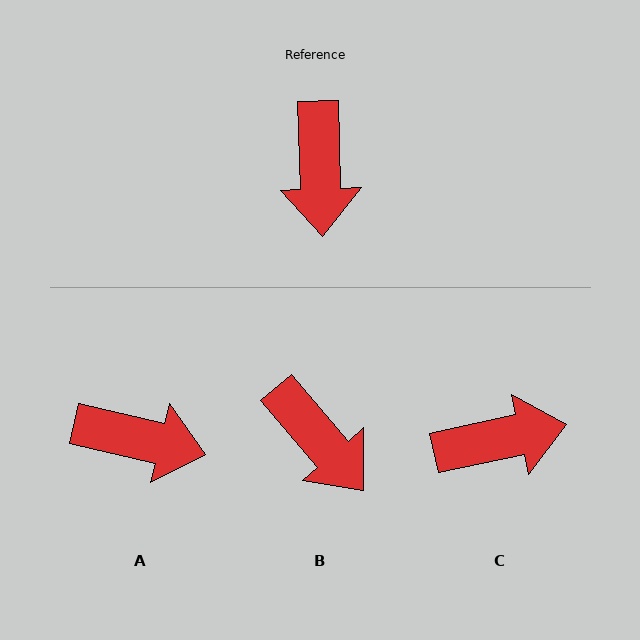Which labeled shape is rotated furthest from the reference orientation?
C, about 100 degrees away.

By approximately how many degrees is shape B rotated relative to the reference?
Approximately 39 degrees counter-clockwise.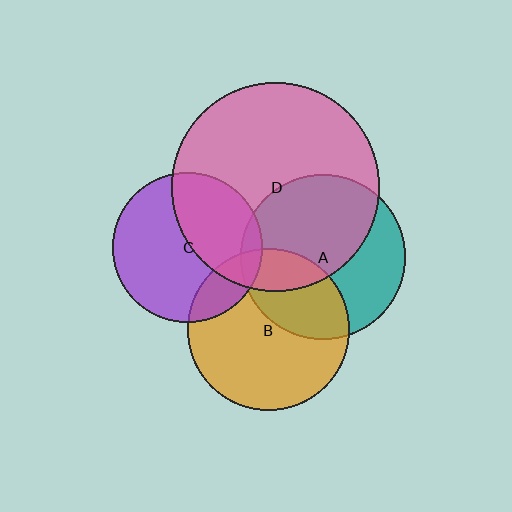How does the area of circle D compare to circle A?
Approximately 1.6 times.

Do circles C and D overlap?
Yes.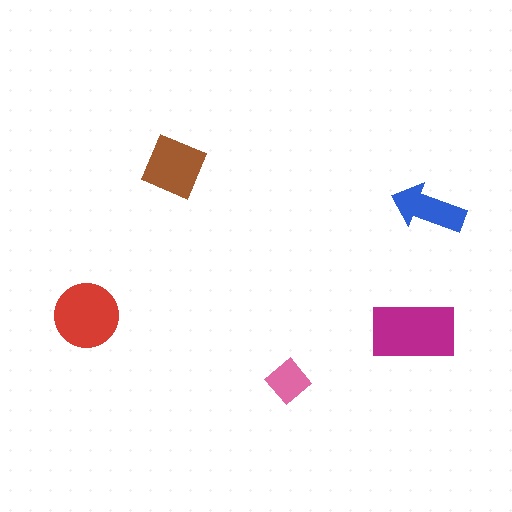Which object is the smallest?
The pink diamond.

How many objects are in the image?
There are 5 objects in the image.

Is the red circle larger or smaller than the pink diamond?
Larger.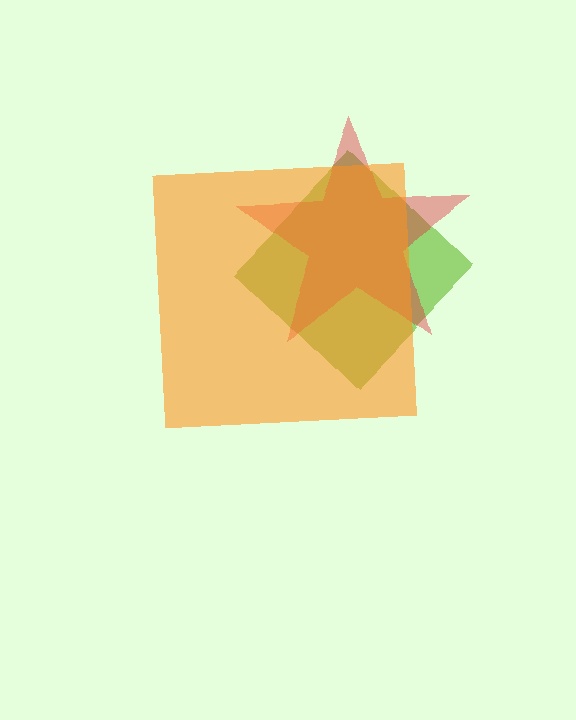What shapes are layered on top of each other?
The layered shapes are: a lime diamond, a red star, an orange square.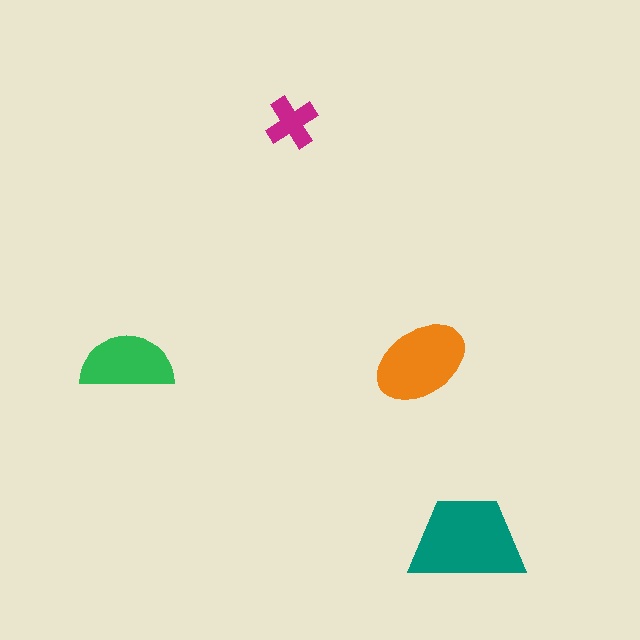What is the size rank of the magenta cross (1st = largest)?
4th.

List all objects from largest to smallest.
The teal trapezoid, the orange ellipse, the green semicircle, the magenta cross.